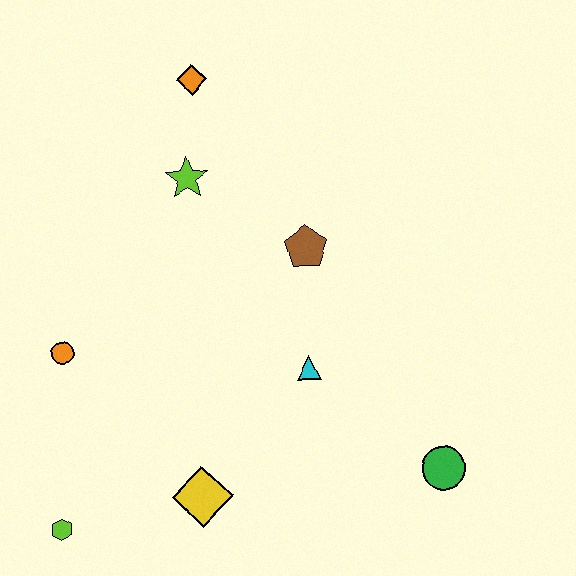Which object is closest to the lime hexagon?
The yellow diamond is closest to the lime hexagon.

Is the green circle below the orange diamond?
Yes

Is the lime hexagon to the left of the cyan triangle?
Yes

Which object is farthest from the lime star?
The green circle is farthest from the lime star.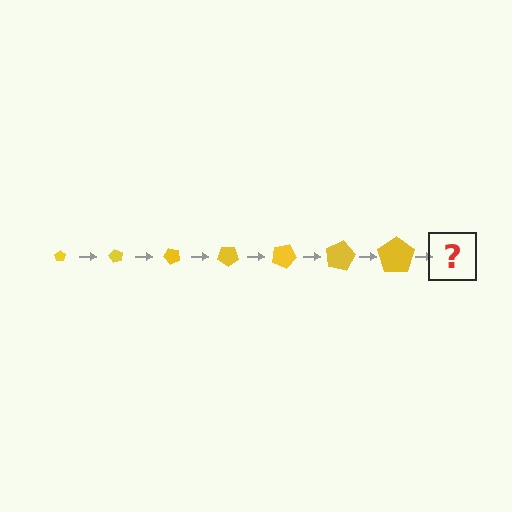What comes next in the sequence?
The next element should be a pentagon, larger than the previous one and rotated 420 degrees from the start.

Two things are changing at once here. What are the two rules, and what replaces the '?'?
The two rules are that the pentagon grows larger each step and it rotates 60 degrees each step. The '?' should be a pentagon, larger than the previous one and rotated 420 degrees from the start.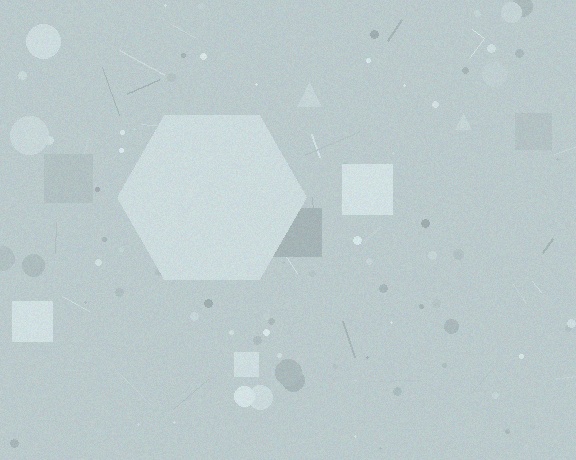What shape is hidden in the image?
A hexagon is hidden in the image.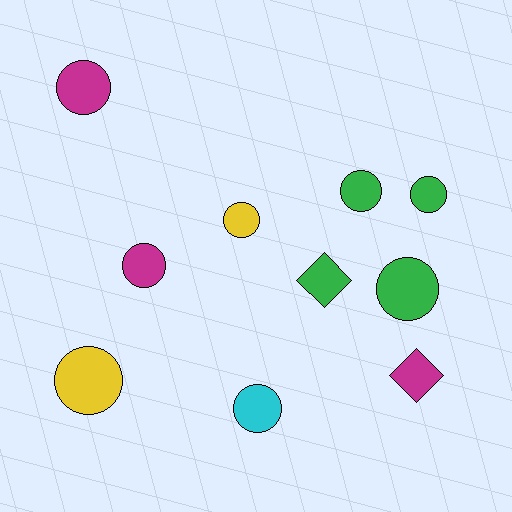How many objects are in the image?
There are 10 objects.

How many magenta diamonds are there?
There is 1 magenta diamond.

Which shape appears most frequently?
Circle, with 8 objects.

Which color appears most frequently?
Green, with 4 objects.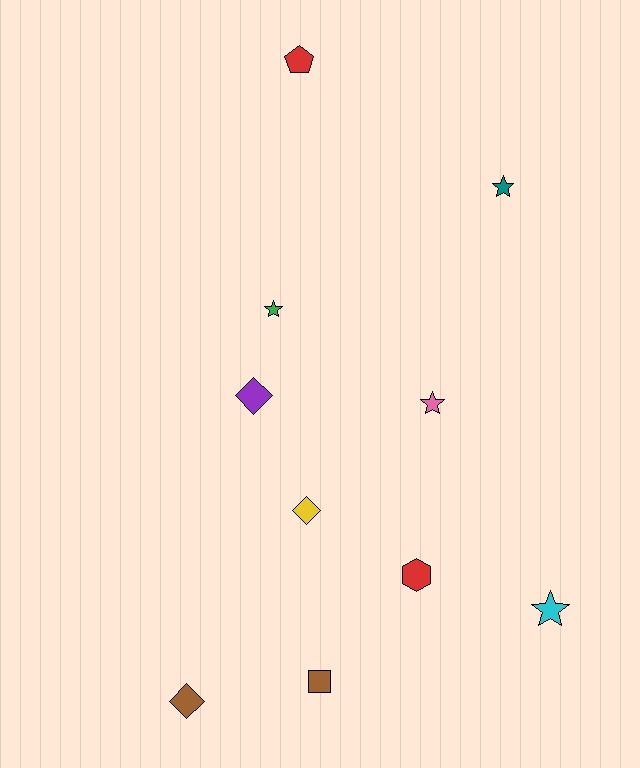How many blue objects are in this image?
There are no blue objects.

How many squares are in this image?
There is 1 square.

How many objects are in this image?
There are 10 objects.